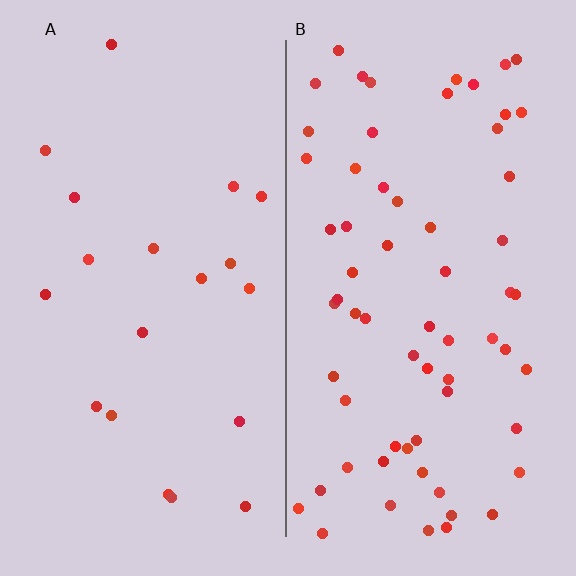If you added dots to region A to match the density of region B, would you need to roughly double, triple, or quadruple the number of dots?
Approximately triple.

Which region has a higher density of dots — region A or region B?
B (the right).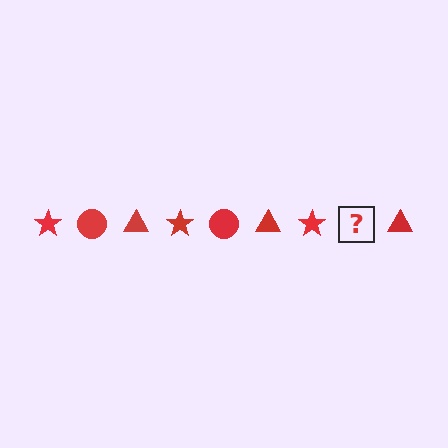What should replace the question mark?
The question mark should be replaced with a red circle.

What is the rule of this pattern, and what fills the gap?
The rule is that the pattern cycles through star, circle, triangle shapes in red. The gap should be filled with a red circle.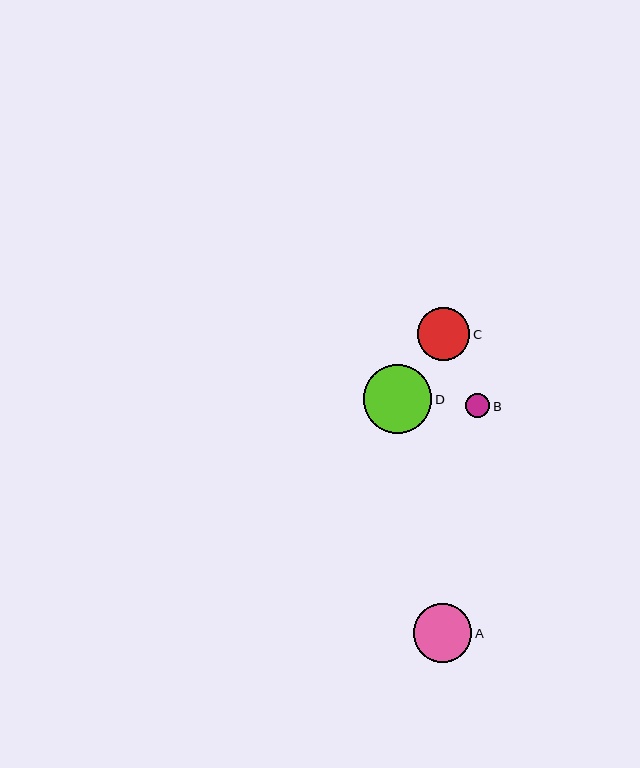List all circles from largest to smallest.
From largest to smallest: D, A, C, B.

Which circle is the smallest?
Circle B is the smallest with a size of approximately 24 pixels.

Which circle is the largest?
Circle D is the largest with a size of approximately 68 pixels.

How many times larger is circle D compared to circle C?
Circle D is approximately 1.3 times the size of circle C.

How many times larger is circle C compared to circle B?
Circle C is approximately 2.1 times the size of circle B.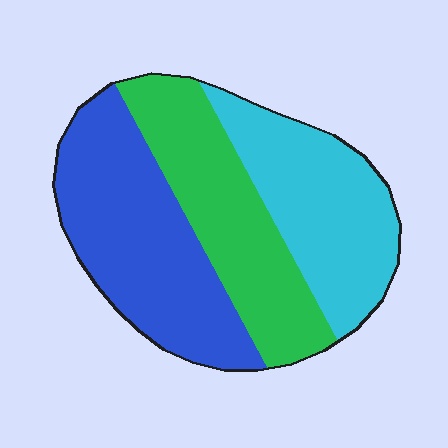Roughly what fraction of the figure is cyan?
Cyan takes up about one third (1/3) of the figure.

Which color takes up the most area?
Blue, at roughly 40%.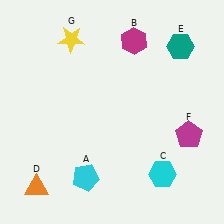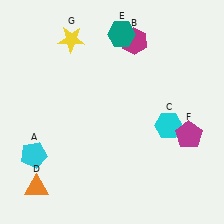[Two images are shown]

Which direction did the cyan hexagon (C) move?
The cyan hexagon (C) moved up.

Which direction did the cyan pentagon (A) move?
The cyan pentagon (A) moved left.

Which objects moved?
The objects that moved are: the cyan pentagon (A), the cyan hexagon (C), the teal hexagon (E).